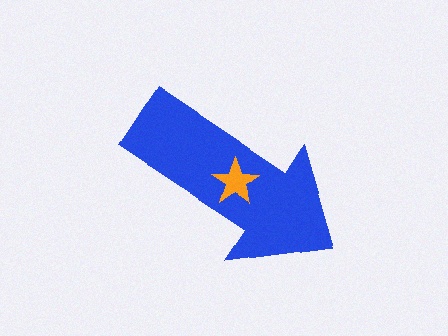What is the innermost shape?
The orange star.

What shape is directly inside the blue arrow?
The orange star.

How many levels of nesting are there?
2.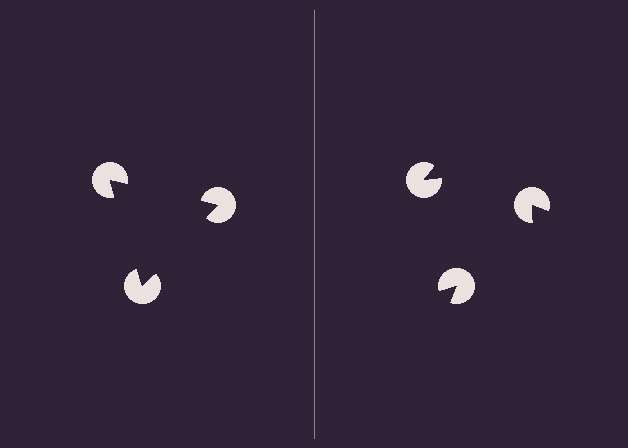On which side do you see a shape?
An illusory triangle appears on the left side. On the right side the wedge cuts are rotated, so no coherent shape forms.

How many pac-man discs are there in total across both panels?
6 — 3 on each side.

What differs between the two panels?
The pac-man discs are positioned identically on both sides; only the wedge orientations differ. On the left they align to a triangle; on the right they are misaligned.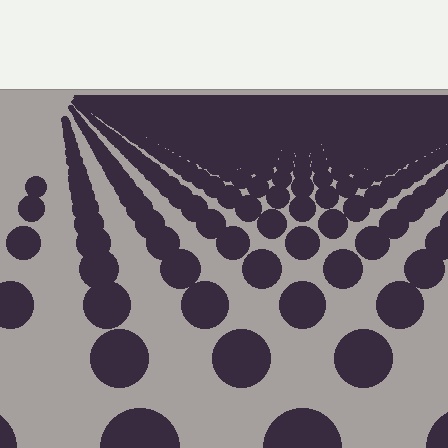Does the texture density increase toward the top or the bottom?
Density increases toward the top.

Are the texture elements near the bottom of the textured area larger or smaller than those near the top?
Larger. Near the bottom, elements are closer to the viewer and appear at a bigger on-screen size.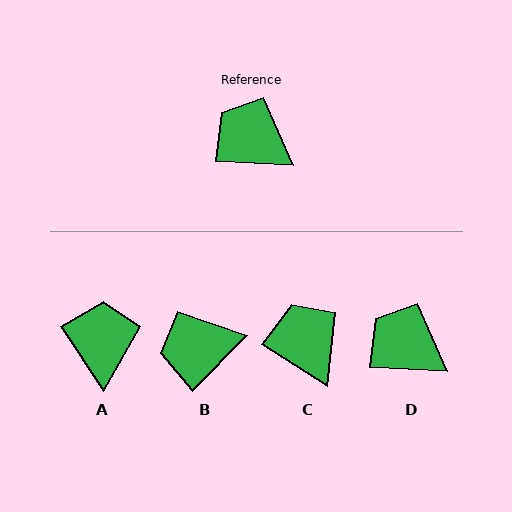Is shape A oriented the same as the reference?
No, it is off by about 54 degrees.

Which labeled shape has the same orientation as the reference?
D.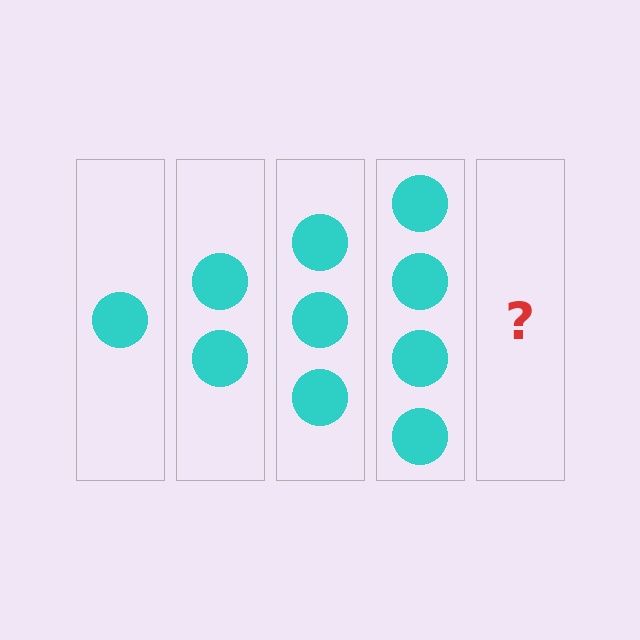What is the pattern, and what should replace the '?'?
The pattern is that each step adds one more circle. The '?' should be 5 circles.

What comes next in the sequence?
The next element should be 5 circles.